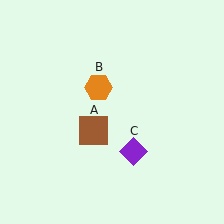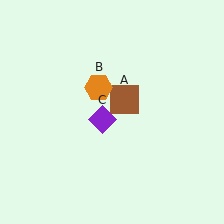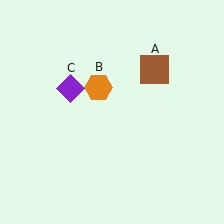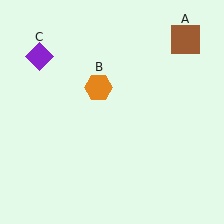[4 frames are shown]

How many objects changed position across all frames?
2 objects changed position: brown square (object A), purple diamond (object C).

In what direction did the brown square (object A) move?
The brown square (object A) moved up and to the right.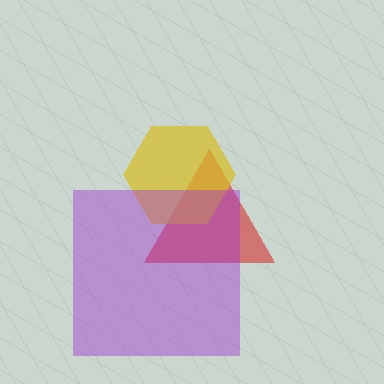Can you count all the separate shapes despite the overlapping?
Yes, there are 3 separate shapes.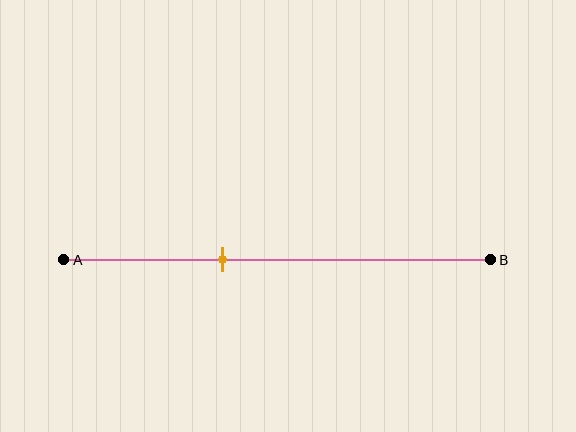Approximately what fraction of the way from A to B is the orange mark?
The orange mark is approximately 35% of the way from A to B.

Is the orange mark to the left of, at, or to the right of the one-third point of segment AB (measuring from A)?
The orange mark is to the right of the one-third point of segment AB.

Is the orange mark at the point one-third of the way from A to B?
No, the mark is at about 35% from A, not at the 33% one-third point.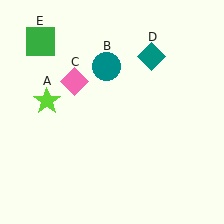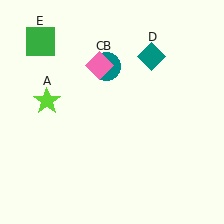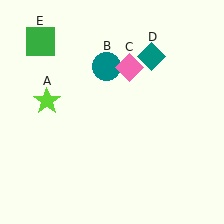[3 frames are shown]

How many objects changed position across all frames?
1 object changed position: pink diamond (object C).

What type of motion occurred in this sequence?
The pink diamond (object C) rotated clockwise around the center of the scene.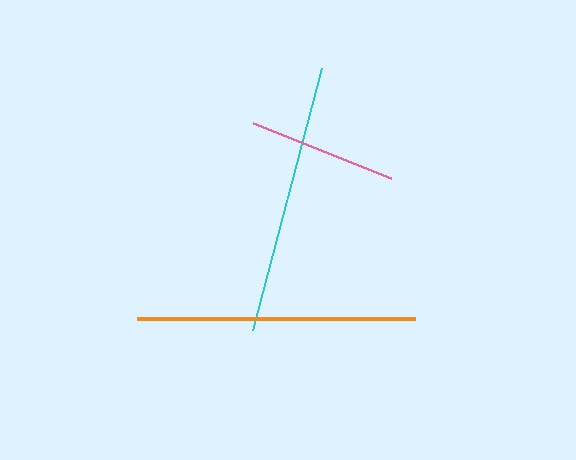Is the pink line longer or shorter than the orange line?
The orange line is longer than the pink line.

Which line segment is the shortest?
The pink line is the shortest at approximately 148 pixels.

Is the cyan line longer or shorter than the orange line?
The orange line is longer than the cyan line.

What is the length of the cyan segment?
The cyan segment is approximately 271 pixels long.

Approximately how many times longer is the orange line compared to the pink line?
The orange line is approximately 1.9 times the length of the pink line.